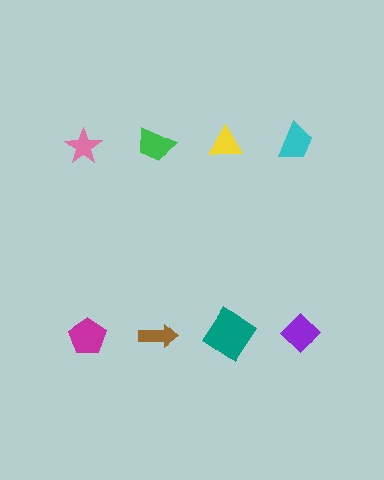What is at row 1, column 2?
A green trapezoid.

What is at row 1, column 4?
A cyan trapezoid.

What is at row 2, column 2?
A brown arrow.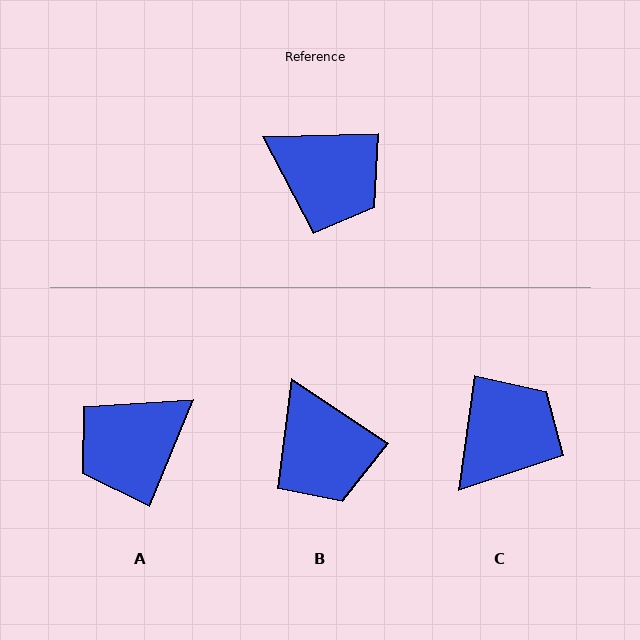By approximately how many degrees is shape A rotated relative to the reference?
Approximately 114 degrees clockwise.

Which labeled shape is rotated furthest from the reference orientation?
A, about 114 degrees away.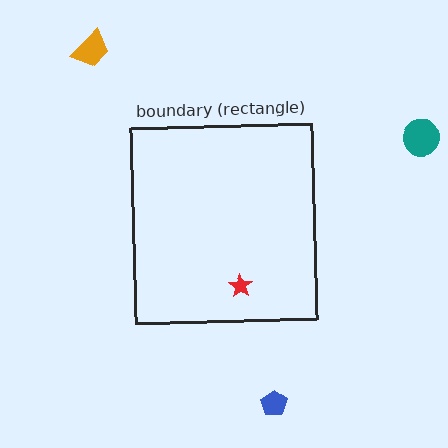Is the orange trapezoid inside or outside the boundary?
Outside.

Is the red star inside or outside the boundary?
Inside.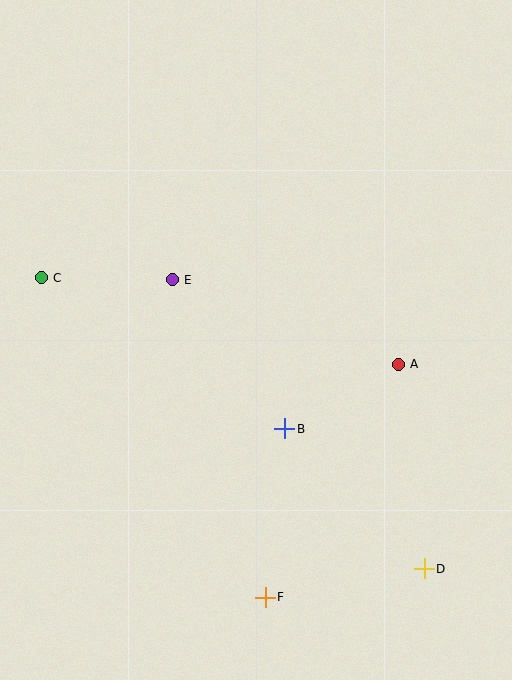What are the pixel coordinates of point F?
Point F is at (265, 597).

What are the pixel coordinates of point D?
Point D is at (424, 569).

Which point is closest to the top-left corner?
Point C is closest to the top-left corner.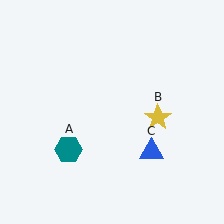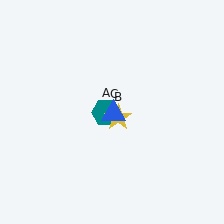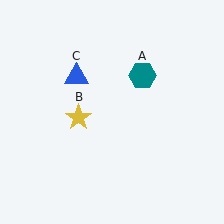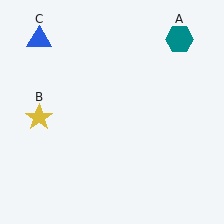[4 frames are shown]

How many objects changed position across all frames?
3 objects changed position: teal hexagon (object A), yellow star (object B), blue triangle (object C).